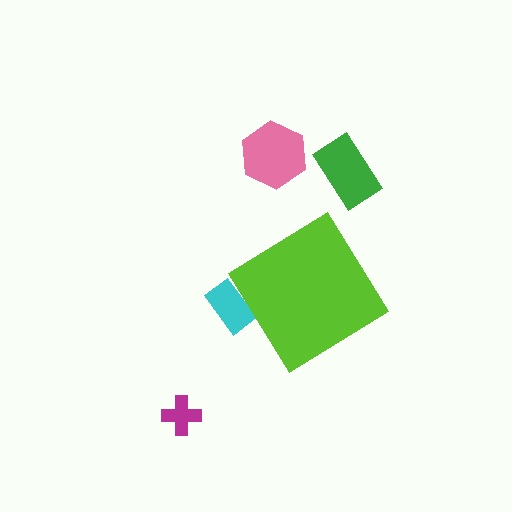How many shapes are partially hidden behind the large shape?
1 shape is partially hidden.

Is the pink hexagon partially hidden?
No, the pink hexagon is fully visible.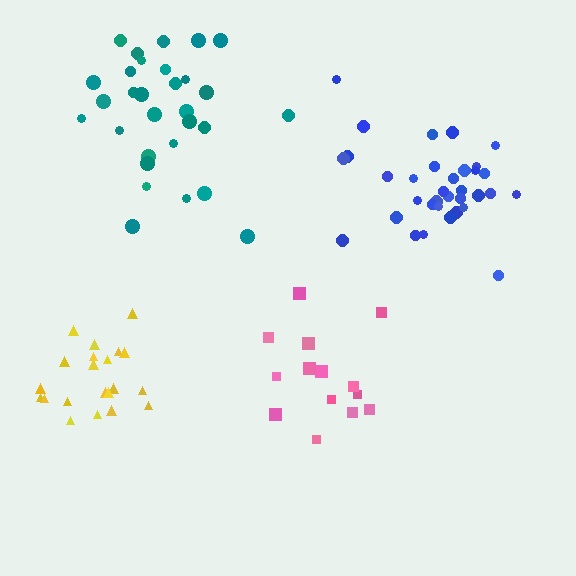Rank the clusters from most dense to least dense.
blue, yellow, teal, pink.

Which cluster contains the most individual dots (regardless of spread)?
Blue (35).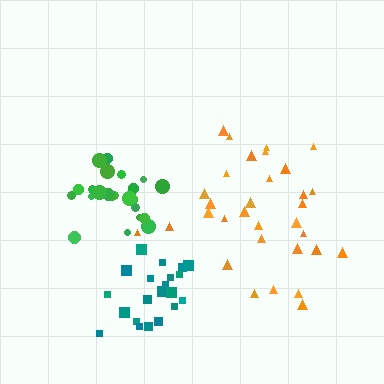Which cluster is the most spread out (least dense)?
Orange.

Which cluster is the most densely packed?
Green.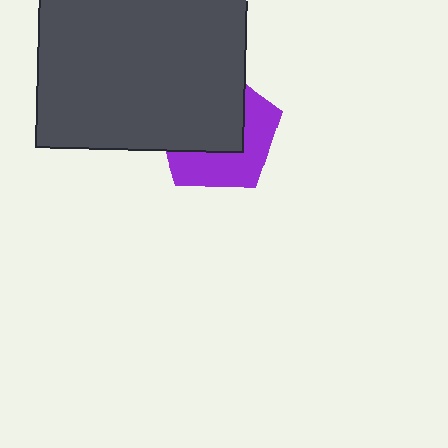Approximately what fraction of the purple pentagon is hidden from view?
Roughly 55% of the purple pentagon is hidden behind the dark gray square.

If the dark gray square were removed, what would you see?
You would see the complete purple pentagon.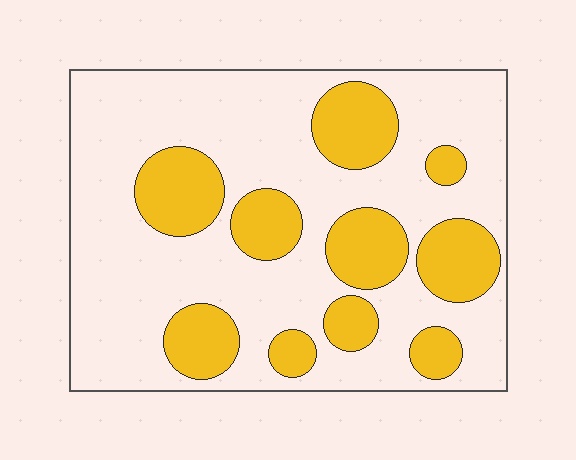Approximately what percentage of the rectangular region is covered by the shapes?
Approximately 30%.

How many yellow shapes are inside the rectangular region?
10.